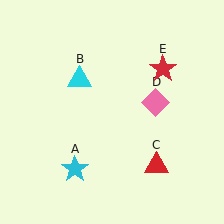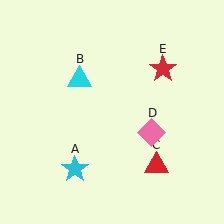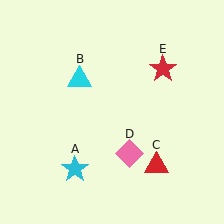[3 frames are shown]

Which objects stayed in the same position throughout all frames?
Cyan star (object A) and cyan triangle (object B) and red triangle (object C) and red star (object E) remained stationary.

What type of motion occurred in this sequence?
The pink diamond (object D) rotated clockwise around the center of the scene.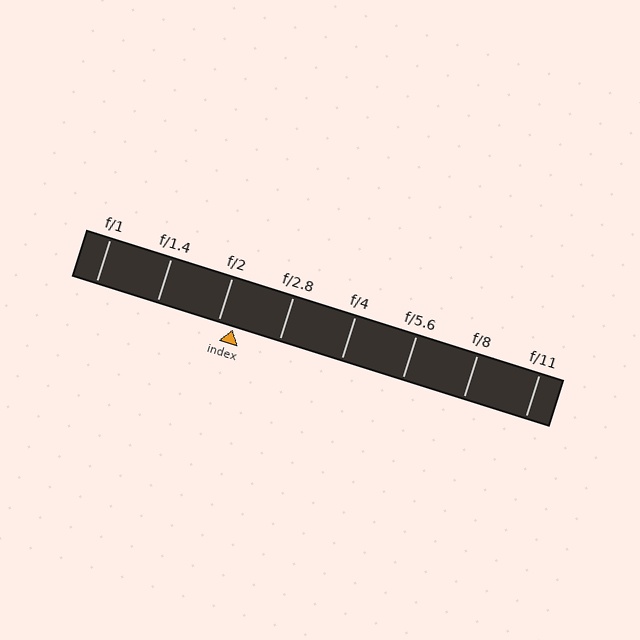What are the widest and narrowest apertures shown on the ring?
The widest aperture shown is f/1 and the narrowest is f/11.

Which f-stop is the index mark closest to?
The index mark is closest to f/2.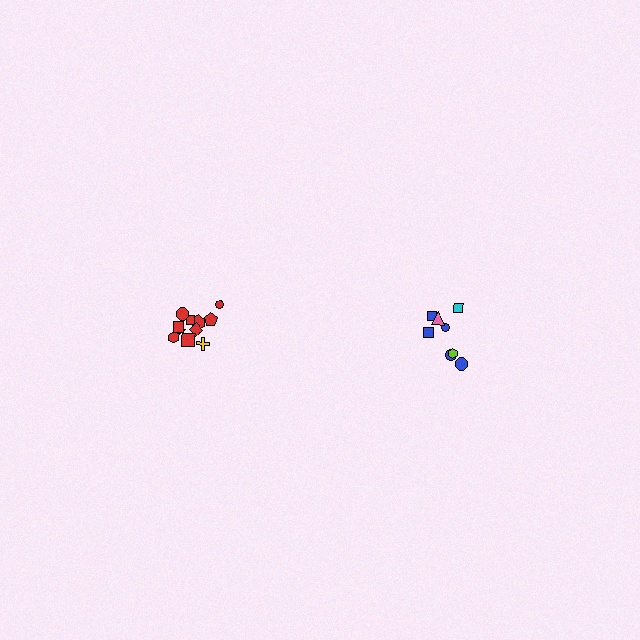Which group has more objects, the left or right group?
The left group.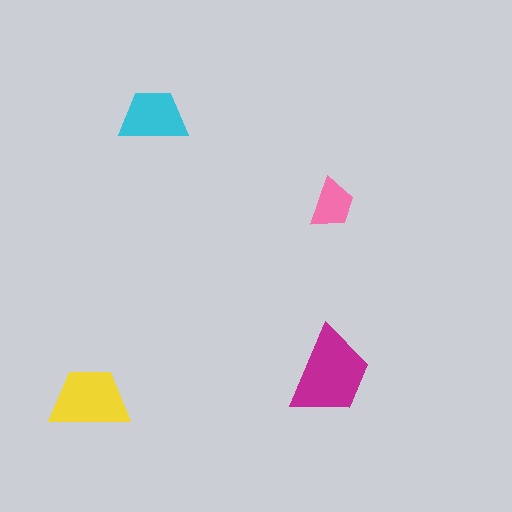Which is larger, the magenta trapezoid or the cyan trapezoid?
The magenta one.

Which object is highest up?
The cyan trapezoid is topmost.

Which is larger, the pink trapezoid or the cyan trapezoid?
The cyan one.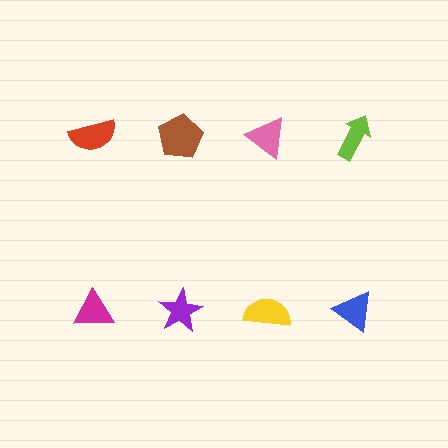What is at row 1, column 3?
A pink triangle.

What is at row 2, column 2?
A purple star.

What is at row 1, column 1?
A red semicircle.